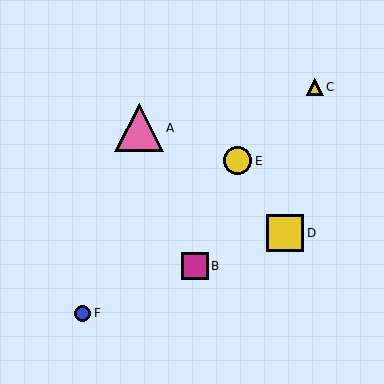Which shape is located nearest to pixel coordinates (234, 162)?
The yellow circle (labeled E) at (238, 161) is nearest to that location.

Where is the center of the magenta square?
The center of the magenta square is at (195, 266).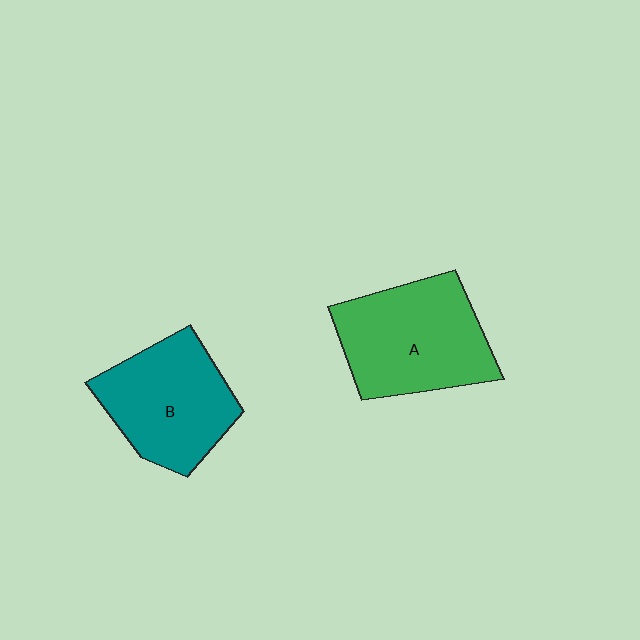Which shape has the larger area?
Shape A (green).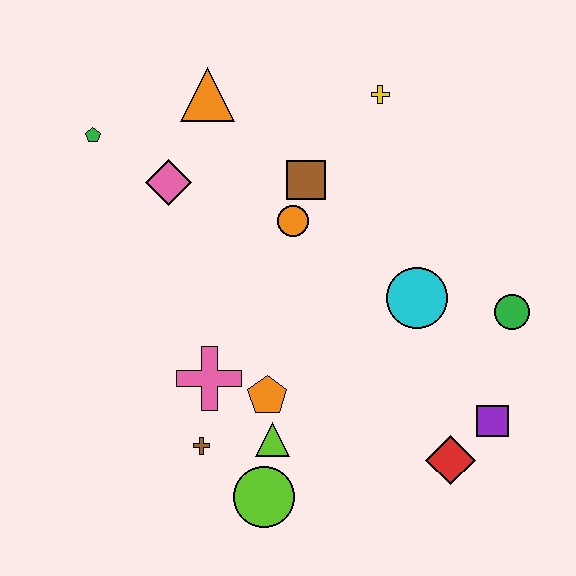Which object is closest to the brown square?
The orange circle is closest to the brown square.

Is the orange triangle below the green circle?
No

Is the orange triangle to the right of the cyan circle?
No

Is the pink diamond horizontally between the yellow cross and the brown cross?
No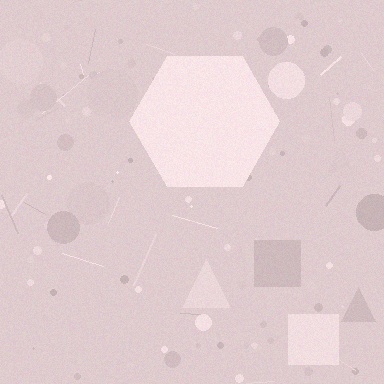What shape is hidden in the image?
A hexagon is hidden in the image.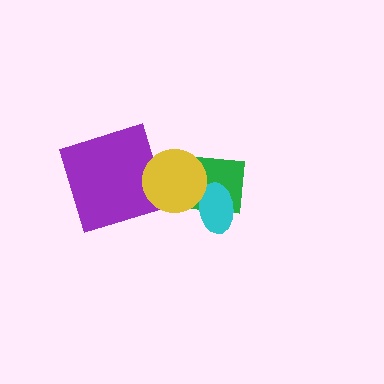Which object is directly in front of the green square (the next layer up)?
The cyan ellipse is directly in front of the green square.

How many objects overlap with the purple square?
1 object overlaps with the purple square.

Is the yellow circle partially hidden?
No, no other shape covers it.